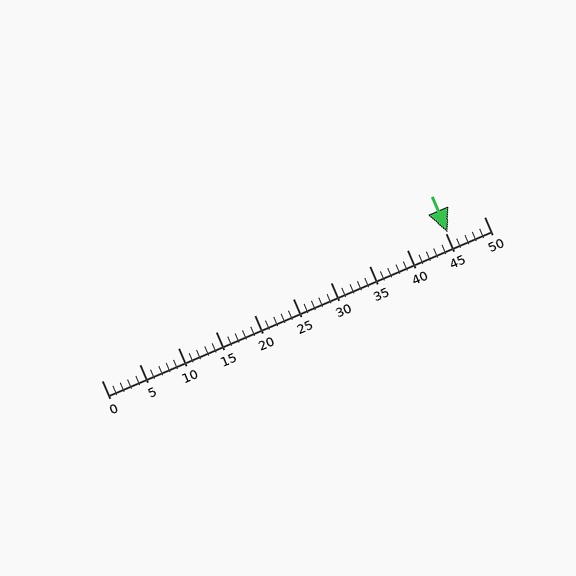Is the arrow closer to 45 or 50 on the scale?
The arrow is closer to 45.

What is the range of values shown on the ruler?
The ruler shows values from 0 to 50.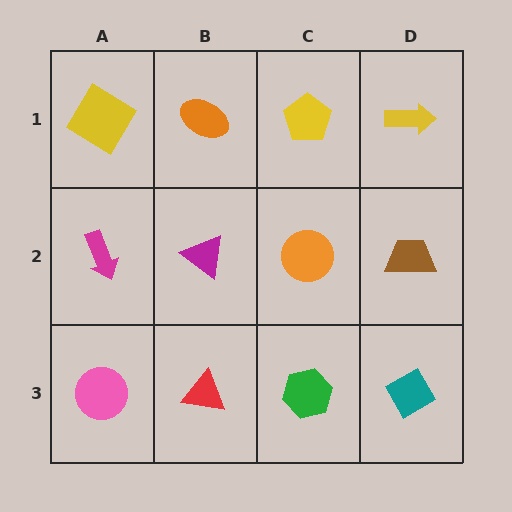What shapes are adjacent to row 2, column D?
A yellow arrow (row 1, column D), a teal diamond (row 3, column D), an orange circle (row 2, column C).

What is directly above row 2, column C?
A yellow pentagon.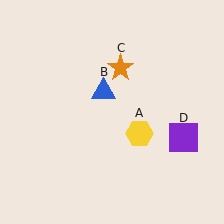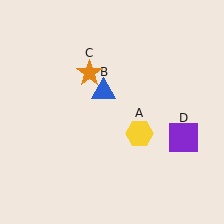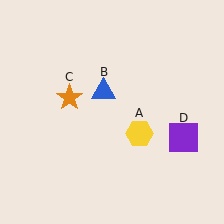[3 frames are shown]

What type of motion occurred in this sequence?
The orange star (object C) rotated counterclockwise around the center of the scene.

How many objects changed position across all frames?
1 object changed position: orange star (object C).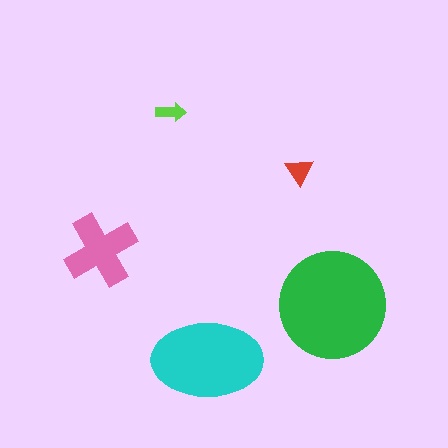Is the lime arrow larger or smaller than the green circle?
Smaller.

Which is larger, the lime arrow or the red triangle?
The red triangle.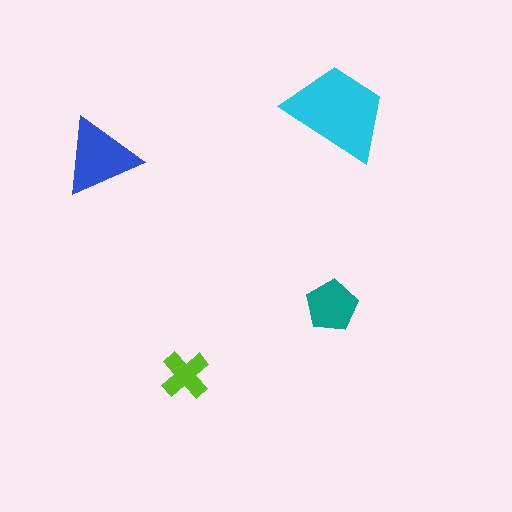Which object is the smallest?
The lime cross.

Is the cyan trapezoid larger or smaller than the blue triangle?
Larger.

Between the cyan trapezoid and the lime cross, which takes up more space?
The cyan trapezoid.